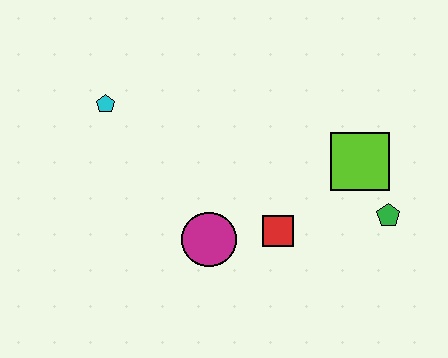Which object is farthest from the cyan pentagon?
The green pentagon is farthest from the cyan pentagon.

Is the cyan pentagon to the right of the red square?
No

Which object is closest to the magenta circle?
The red square is closest to the magenta circle.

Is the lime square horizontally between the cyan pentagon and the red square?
No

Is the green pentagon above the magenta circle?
Yes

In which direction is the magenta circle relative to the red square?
The magenta circle is to the left of the red square.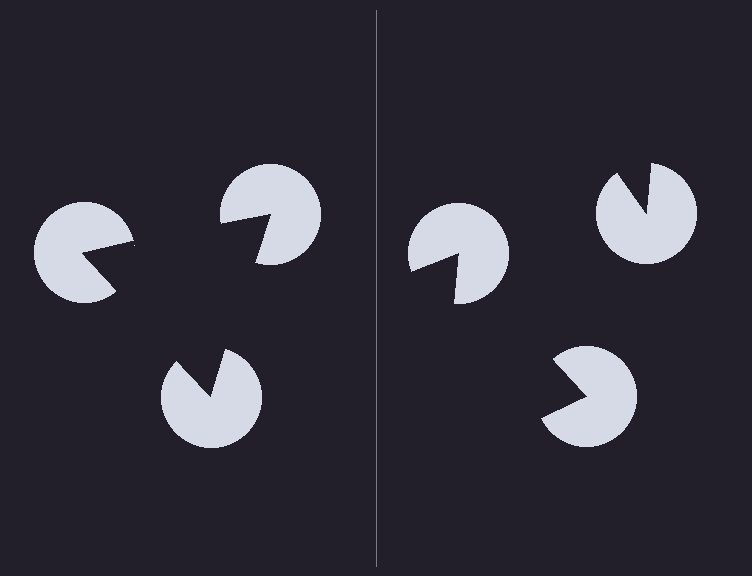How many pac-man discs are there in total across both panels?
6 — 3 on each side.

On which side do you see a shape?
An illusory triangle appears on the left side. On the right side the wedge cuts are rotated, so no coherent shape forms.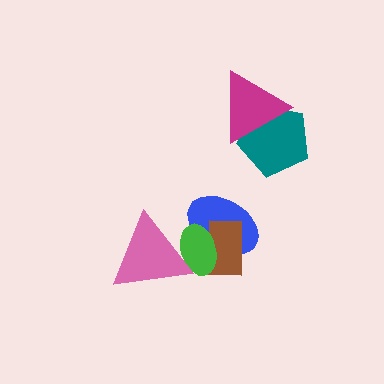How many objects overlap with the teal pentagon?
1 object overlaps with the teal pentagon.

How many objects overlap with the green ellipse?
3 objects overlap with the green ellipse.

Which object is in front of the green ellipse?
The pink triangle is in front of the green ellipse.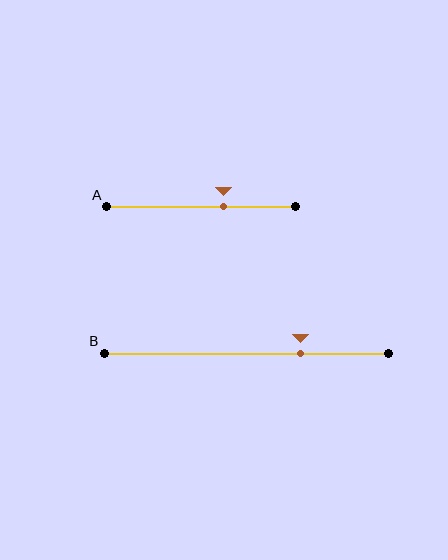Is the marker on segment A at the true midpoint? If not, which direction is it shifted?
No, the marker on segment A is shifted to the right by about 12% of the segment length.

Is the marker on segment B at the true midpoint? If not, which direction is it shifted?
No, the marker on segment B is shifted to the right by about 19% of the segment length.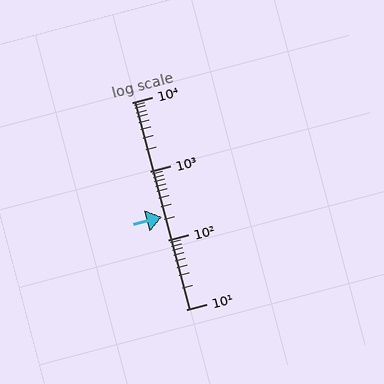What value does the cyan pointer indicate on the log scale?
The pointer indicates approximately 220.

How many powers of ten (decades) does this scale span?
The scale spans 3 decades, from 10 to 10000.